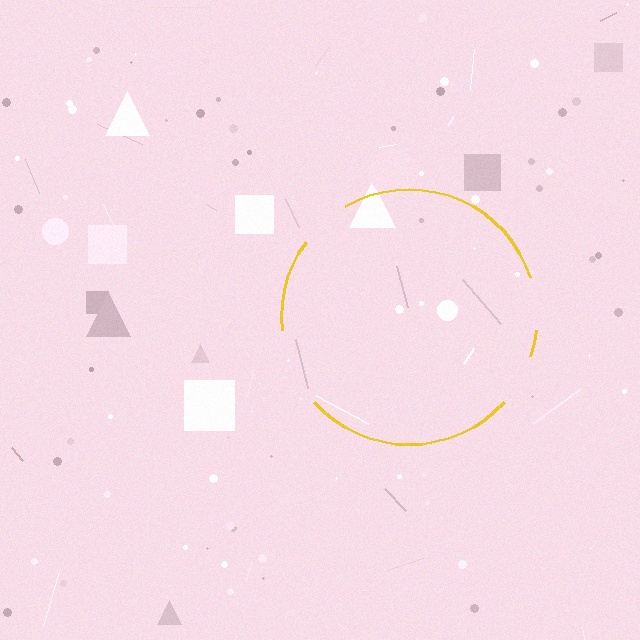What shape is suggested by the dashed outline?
The dashed outline suggests a circle.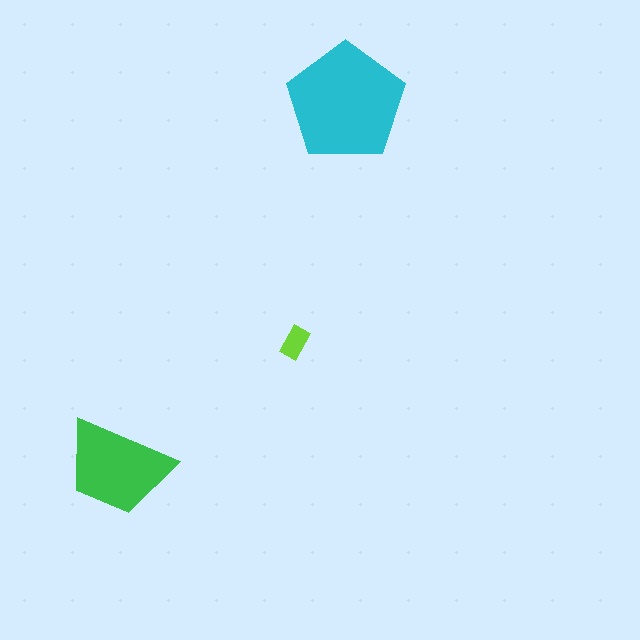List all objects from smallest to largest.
The lime rectangle, the green trapezoid, the cyan pentagon.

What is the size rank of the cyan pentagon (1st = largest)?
1st.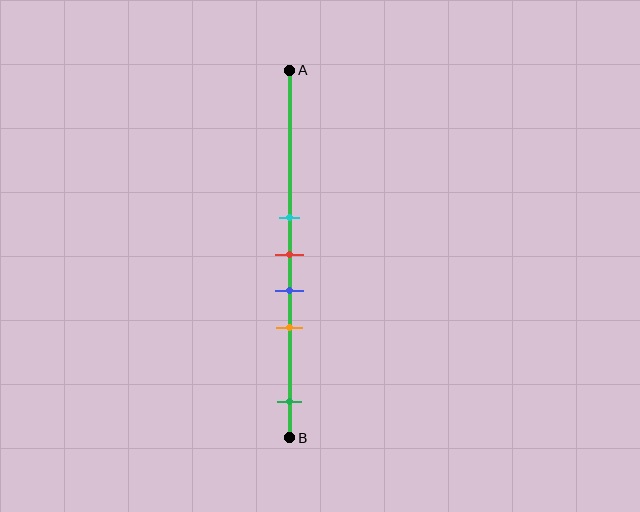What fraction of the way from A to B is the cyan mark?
The cyan mark is approximately 40% (0.4) of the way from A to B.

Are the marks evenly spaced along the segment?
No, the marks are not evenly spaced.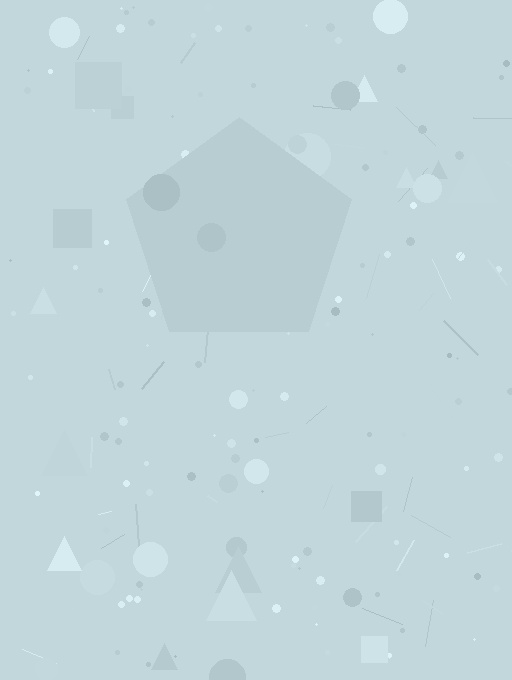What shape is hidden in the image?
A pentagon is hidden in the image.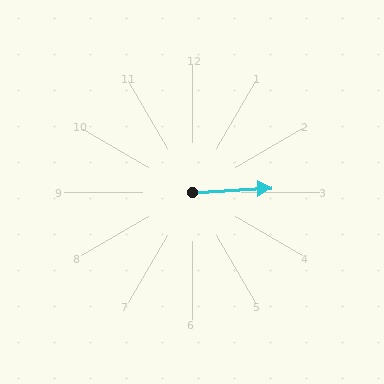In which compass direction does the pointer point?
East.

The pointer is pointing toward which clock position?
Roughly 3 o'clock.